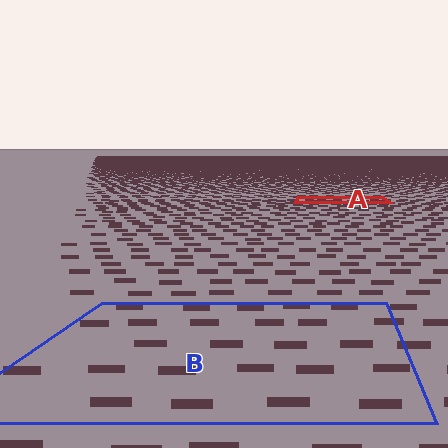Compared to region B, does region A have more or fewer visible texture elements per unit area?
Region A has more texture elements per unit area — they are packed more densely because it is farther away.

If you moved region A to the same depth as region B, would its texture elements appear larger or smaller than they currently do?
They would appear larger. At a closer depth, the same texture elements are projected at a bigger on-screen size.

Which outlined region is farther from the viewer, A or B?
Region A is farther from the viewer — the texture elements inside it appear smaller and more densely packed.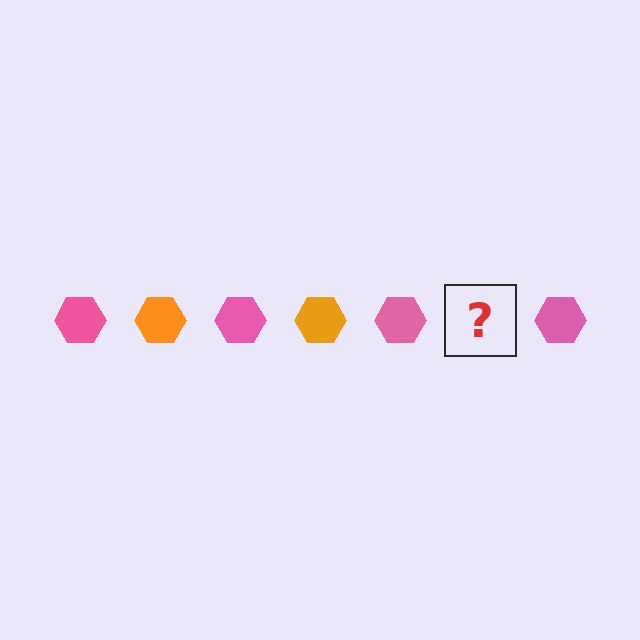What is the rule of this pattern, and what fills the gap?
The rule is that the pattern cycles through pink, orange hexagons. The gap should be filled with an orange hexagon.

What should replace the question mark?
The question mark should be replaced with an orange hexagon.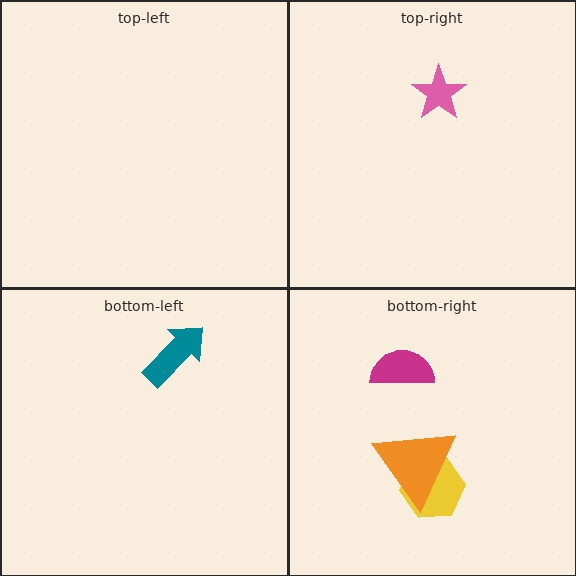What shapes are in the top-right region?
The pink star.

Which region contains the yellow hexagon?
The bottom-right region.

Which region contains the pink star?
The top-right region.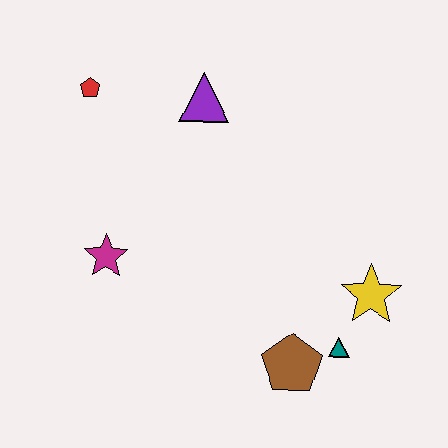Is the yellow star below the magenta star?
Yes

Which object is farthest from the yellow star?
The red pentagon is farthest from the yellow star.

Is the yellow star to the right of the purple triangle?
Yes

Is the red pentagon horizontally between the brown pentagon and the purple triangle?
No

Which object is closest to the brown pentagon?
The teal triangle is closest to the brown pentagon.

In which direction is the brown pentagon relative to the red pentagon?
The brown pentagon is below the red pentagon.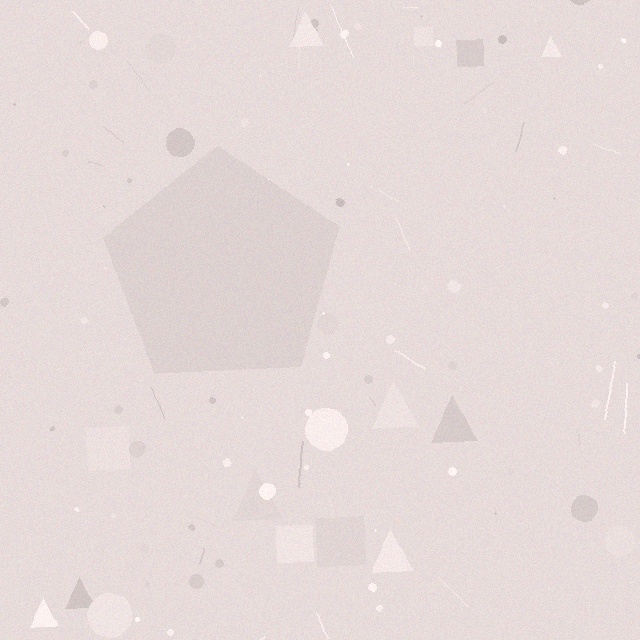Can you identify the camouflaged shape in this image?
The camouflaged shape is a pentagon.